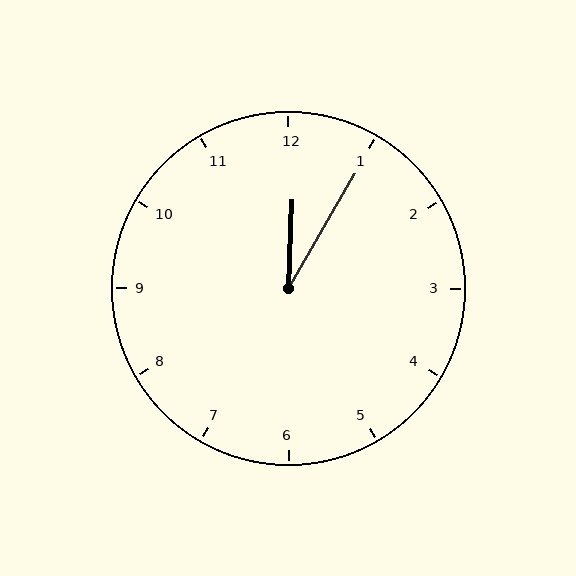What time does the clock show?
12:05.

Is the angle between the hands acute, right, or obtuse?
It is acute.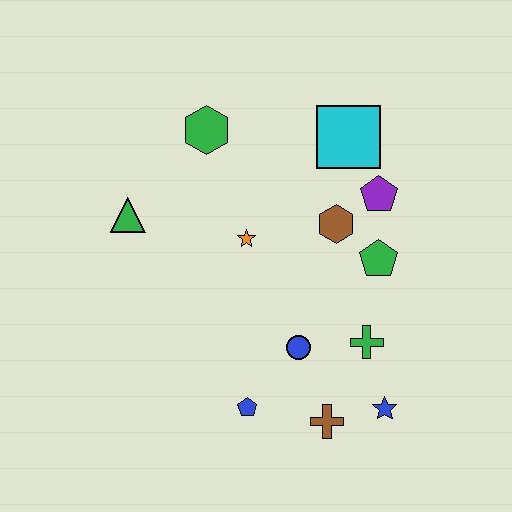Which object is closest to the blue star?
The brown cross is closest to the blue star.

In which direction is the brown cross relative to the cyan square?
The brown cross is below the cyan square.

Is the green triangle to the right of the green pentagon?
No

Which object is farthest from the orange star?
The blue star is farthest from the orange star.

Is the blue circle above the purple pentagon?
No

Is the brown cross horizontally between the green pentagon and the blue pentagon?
Yes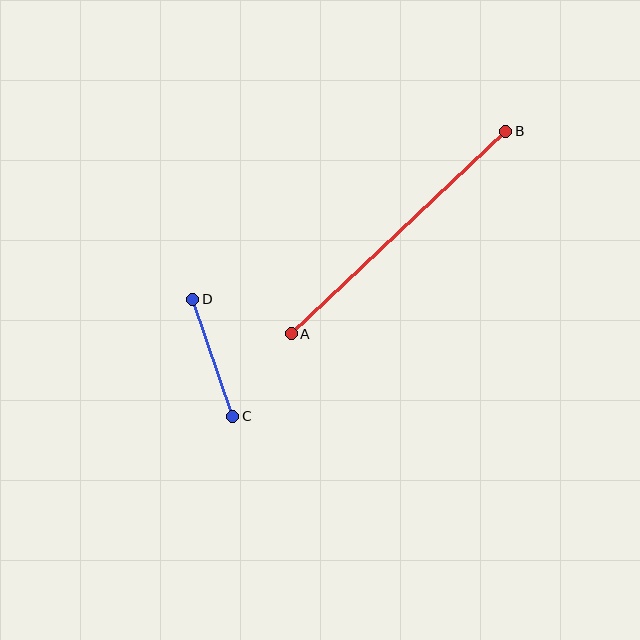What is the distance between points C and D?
The distance is approximately 124 pixels.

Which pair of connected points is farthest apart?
Points A and B are farthest apart.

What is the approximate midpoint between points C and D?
The midpoint is at approximately (213, 358) pixels.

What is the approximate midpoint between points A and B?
The midpoint is at approximately (399, 232) pixels.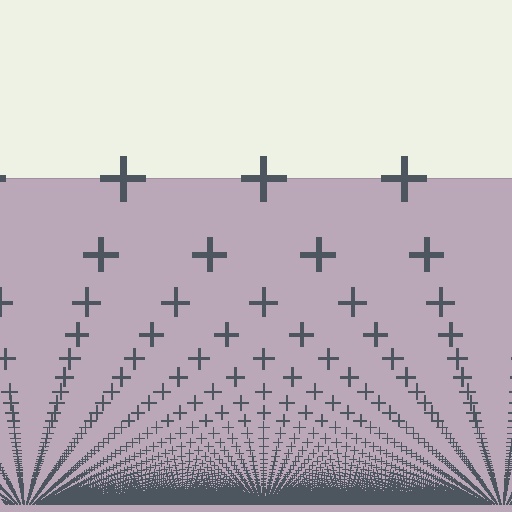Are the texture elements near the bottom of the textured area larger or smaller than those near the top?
Smaller. The gradient is inverted — elements near the bottom are smaller and denser.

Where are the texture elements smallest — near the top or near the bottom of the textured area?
Near the bottom.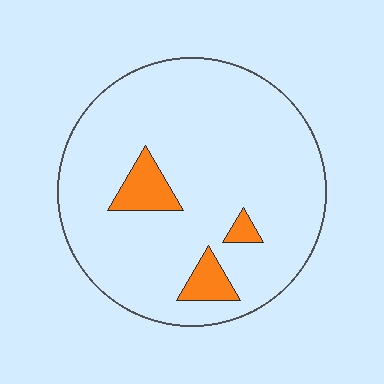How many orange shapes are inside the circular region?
3.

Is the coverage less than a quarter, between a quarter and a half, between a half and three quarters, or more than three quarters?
Less than a quarter.